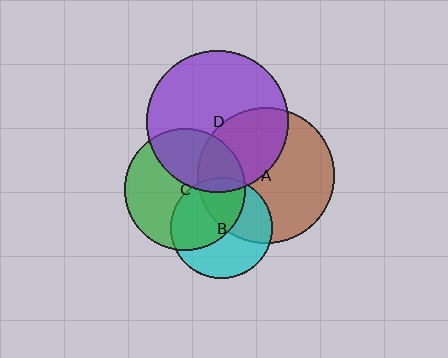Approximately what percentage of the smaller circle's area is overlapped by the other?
Approximately 35%.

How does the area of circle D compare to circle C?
Approximately 1.4 times.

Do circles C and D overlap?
Yes.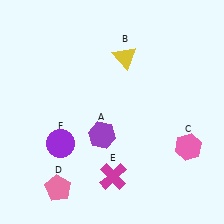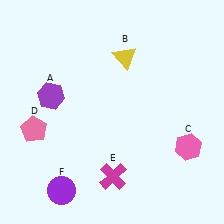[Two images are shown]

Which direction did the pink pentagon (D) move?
The pink pentagon (D) moved up.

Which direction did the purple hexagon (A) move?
The purple hexagon (A) moved left.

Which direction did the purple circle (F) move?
The purple circle (F) moved down.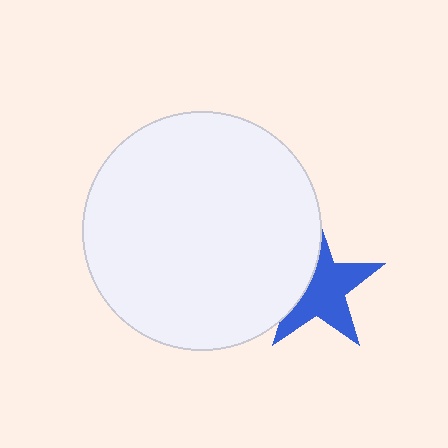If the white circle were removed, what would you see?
You would see the complete blue star.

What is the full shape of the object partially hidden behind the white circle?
The partially hidden object is a blue star.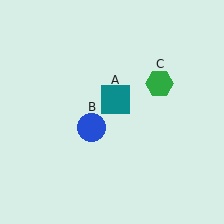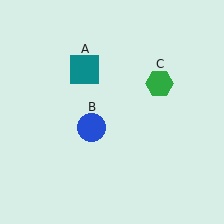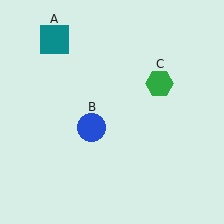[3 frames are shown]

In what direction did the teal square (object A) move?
The teal square (object A) moved up and to the left.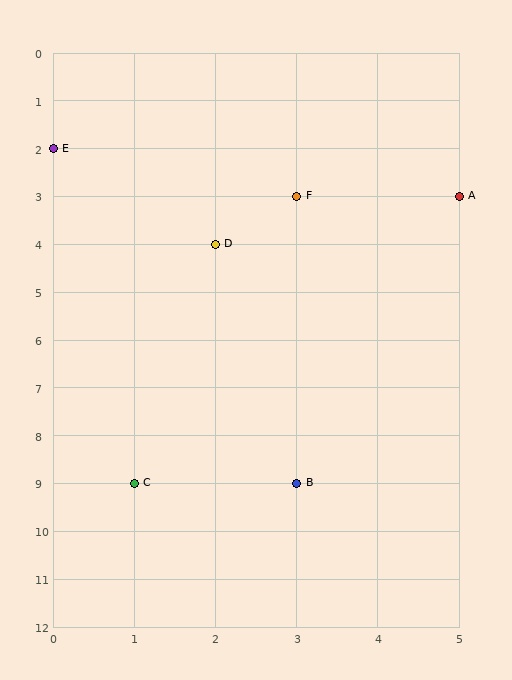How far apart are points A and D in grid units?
Points A and D are 3 columns and 1 row apart (about 3.2 grid units diagonally).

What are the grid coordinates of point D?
Point D is at grid coordinates (2, 4).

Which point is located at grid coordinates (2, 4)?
Point D is at (2, 4).